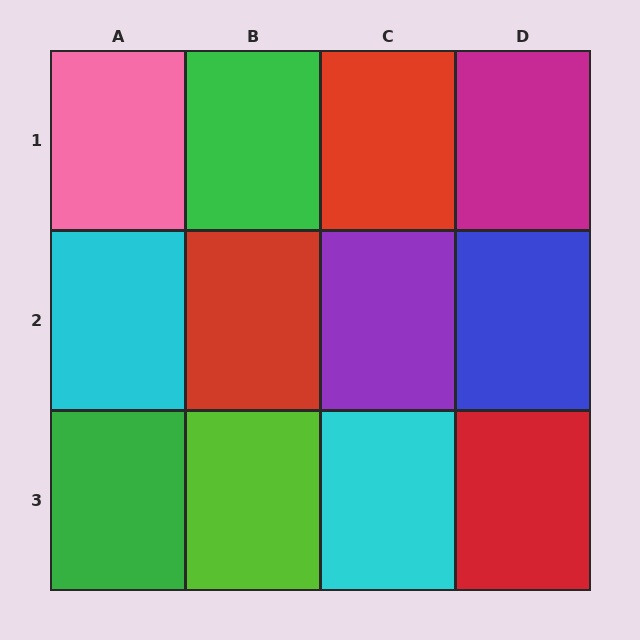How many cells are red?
3 cells are red.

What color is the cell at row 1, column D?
Magenta.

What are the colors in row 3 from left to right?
Green, lime, cyan, red.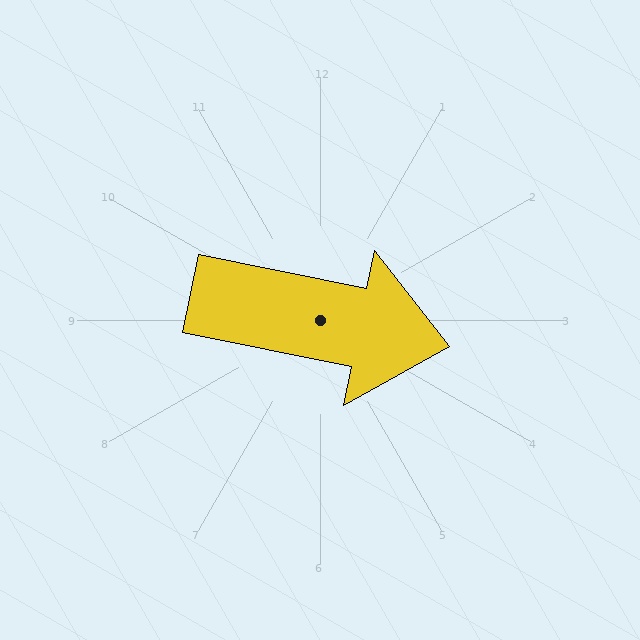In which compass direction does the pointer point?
East.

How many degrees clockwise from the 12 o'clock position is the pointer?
Approximately 101 degrees.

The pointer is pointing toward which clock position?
Roughly 3 o'clock.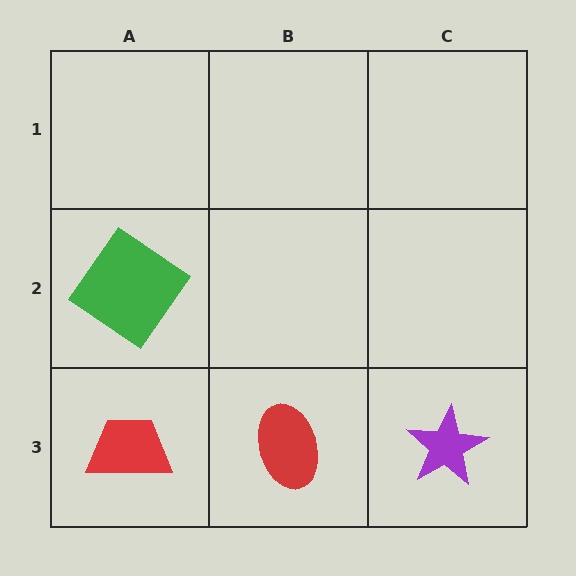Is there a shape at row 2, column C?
No, that cell is empty.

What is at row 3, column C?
A purple star.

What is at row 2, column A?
A green diamond.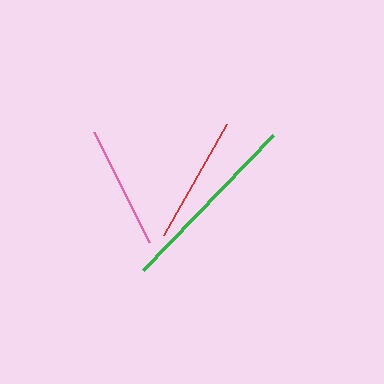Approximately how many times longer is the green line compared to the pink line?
The green line is approximately 1.5 times the length of the pink line.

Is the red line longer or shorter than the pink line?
The red line is longer than the pink line.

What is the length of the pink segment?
The pink segment is approximately 122 pixels long.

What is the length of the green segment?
The green segment is approximately 188 pixels long.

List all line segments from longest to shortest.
From longest to shortest: green, red, pink.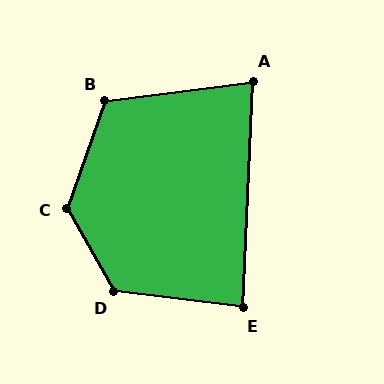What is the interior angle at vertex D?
Approximately 127 degrees (obtuse).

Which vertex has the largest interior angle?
C, at approximately 131 degrees.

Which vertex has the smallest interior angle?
A, at approximately 80 degrees.